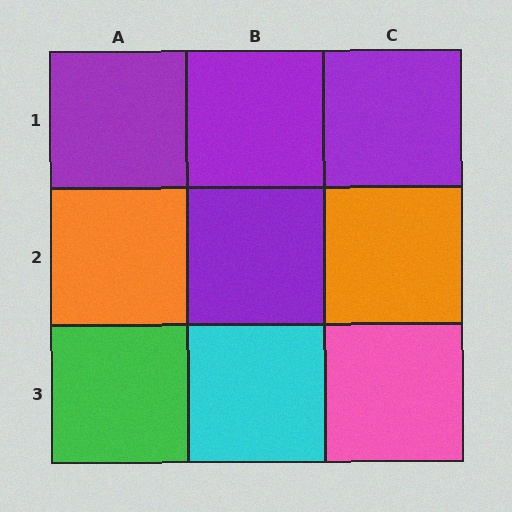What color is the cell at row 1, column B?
Purple.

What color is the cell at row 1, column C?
Purple.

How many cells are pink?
1 cell is pink.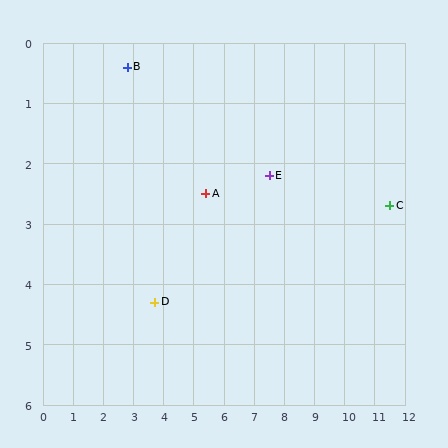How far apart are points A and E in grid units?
Points A and E are about 2.1 grid units apart.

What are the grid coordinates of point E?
Point E is at approximately (7.5, 2.2).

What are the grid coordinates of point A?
Point A is at approximately (5.4, 2.5).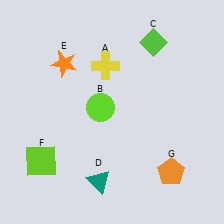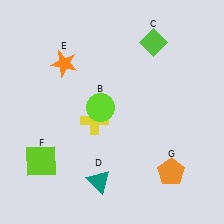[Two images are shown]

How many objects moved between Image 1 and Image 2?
1 object moved between the two images.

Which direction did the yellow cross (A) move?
The yellow cross (A) moved down.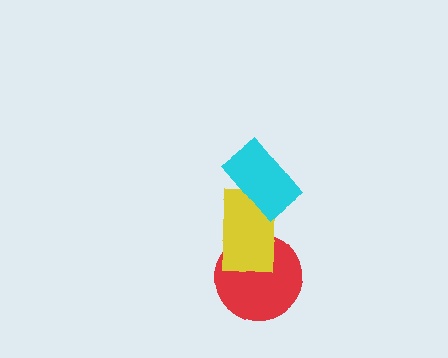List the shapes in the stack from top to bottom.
From top to bottom: the cyan rectangle, the yellow rectangle, the red circle.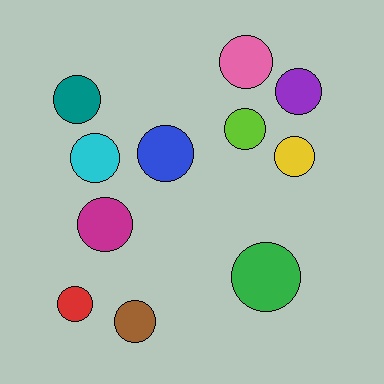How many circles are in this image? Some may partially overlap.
There are 11 circles.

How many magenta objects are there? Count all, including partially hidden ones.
There is 1 magenta object.